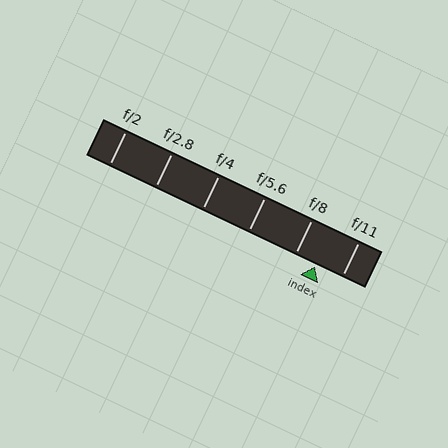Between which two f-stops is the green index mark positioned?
The index mark is between f/8 and f/11.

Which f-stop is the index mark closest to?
The index mark is closest to f/8.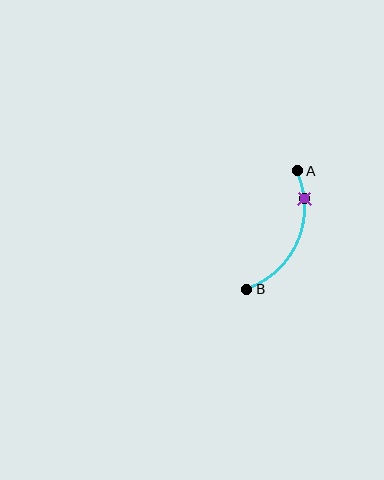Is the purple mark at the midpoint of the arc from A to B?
No. The purple mark lies on the arc but is closer to endpoint A. The arc midpoint would be at the point on the curve equidistant along the arc from both A and B.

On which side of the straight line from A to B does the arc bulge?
The arc bulges to the right of the straight line connecting A and B.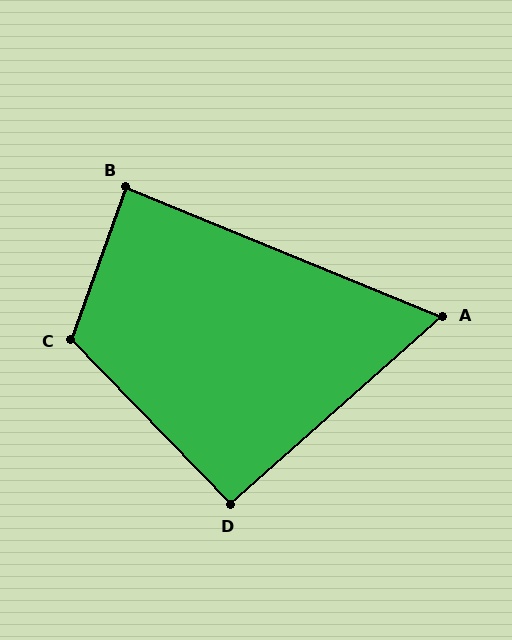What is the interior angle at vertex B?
Approximately 87 degrees (approximately right).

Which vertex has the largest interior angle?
C, at approximately 116 degrees.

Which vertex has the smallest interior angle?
A, at approximately 64 degrees.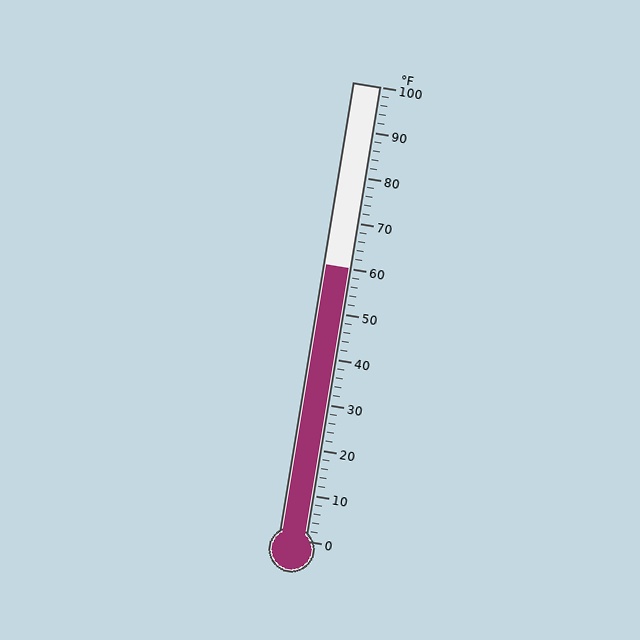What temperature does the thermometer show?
The thermometer shows approximately 60°F.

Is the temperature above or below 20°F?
The temperature is above 20°F.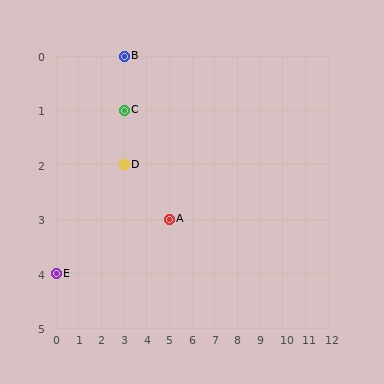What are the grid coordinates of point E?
Point E is at grid coordinates (0, 4).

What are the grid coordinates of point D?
Point D is at grid coordinates (3, 2).